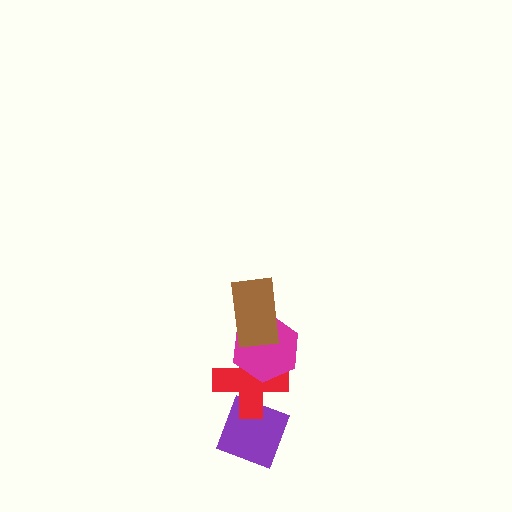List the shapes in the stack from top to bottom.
From top to bottom: the brown rectangle, the magenta hexagon, the red cross, the purple diamond.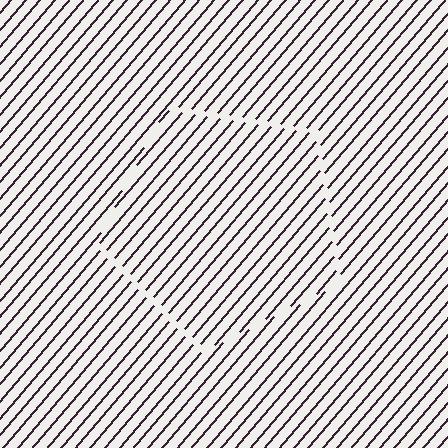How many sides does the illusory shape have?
5 sides — the line-ends trace a pentagon.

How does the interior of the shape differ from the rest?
The interior of the shape contains the same grating, shifted by half a period — the contour is defined by the phase discontinuity where line-ends from the inner and outer gratings abut.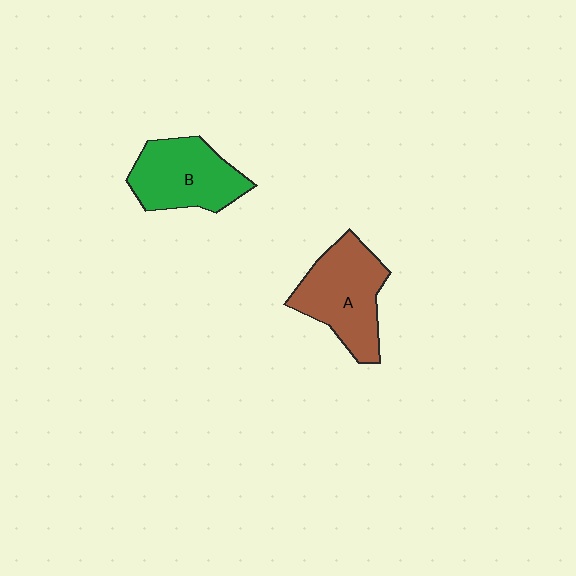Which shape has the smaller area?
Shape B (green).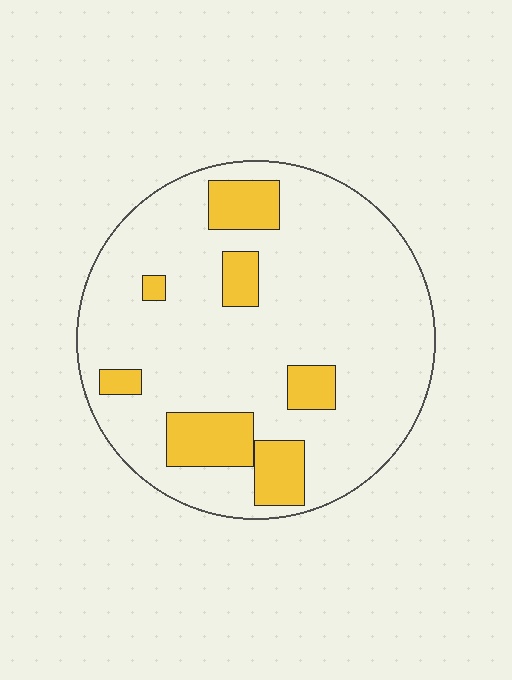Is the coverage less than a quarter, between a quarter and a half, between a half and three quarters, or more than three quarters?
Less than a quarter.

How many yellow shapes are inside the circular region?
7.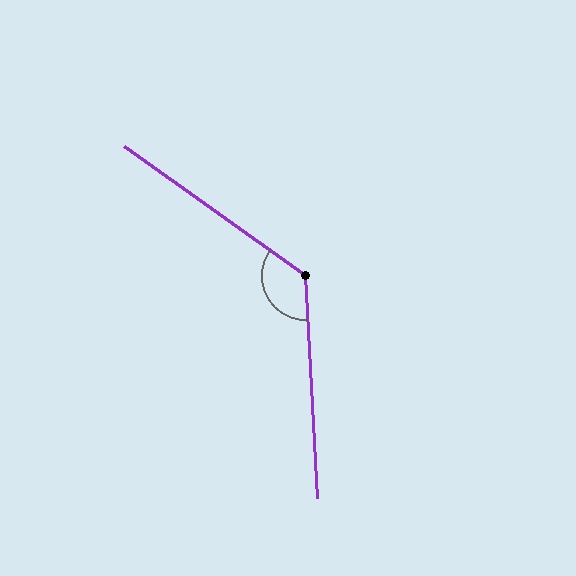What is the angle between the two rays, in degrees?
Approximately 129 degrees.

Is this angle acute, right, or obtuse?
It is obtuse.